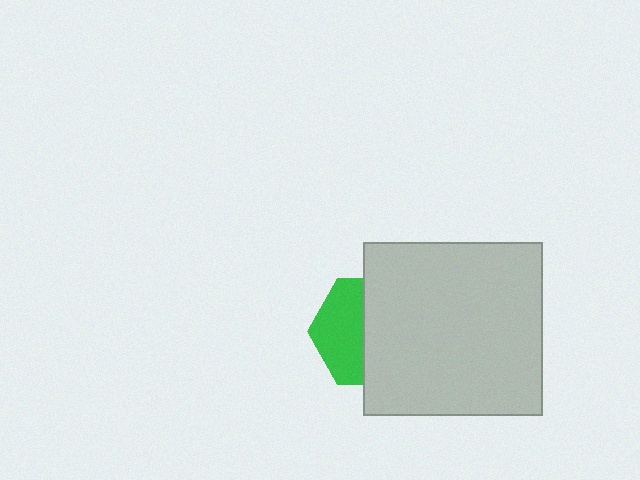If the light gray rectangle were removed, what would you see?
You would see the complete green hexagon.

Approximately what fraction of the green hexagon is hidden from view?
Roughly 55% of the green hexagon is hidden behind the light gray rectangle.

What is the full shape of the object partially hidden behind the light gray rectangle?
The partially hidden object is a green hexagon.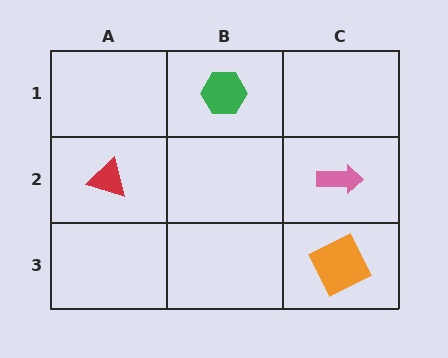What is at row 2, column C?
A pink arrow.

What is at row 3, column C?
An orange square.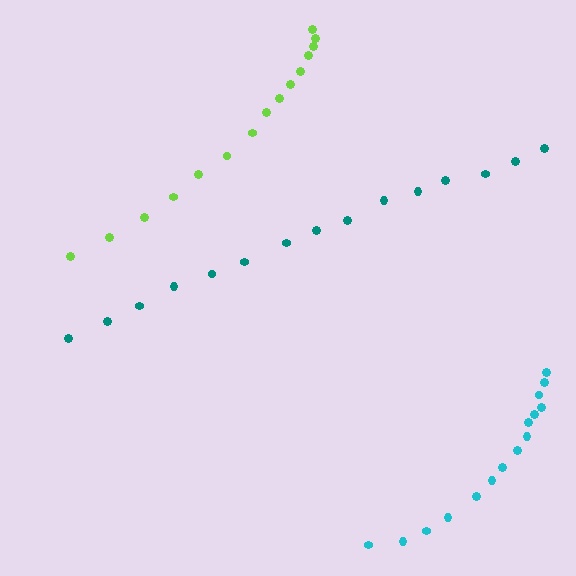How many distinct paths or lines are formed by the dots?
There are 3 distinct paths.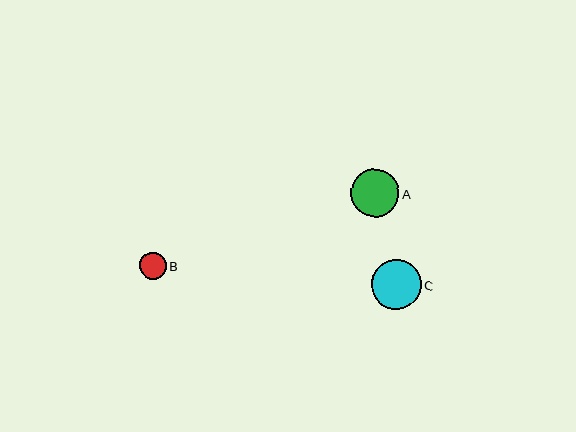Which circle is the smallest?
Circle B is the smallest with a size of approximately 27 pixels.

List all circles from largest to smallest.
From largest to smallest: C, A, B.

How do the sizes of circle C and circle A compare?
Circle C and circle A are approximately the same size.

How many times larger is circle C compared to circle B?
Circle C is approximately 1.9 times the size of circle B.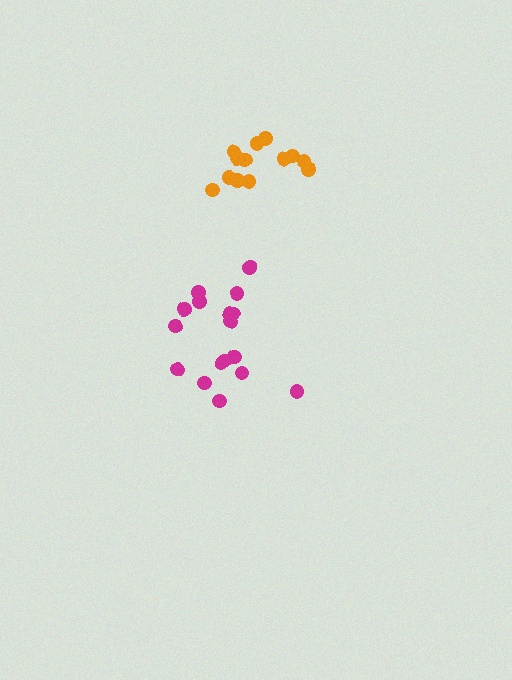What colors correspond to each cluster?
The clusters are colored: magenta, orange.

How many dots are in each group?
Group 1: 17 dots, Group 2: 13 dots (30 total).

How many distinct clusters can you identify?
There are 2 distinct clusters.